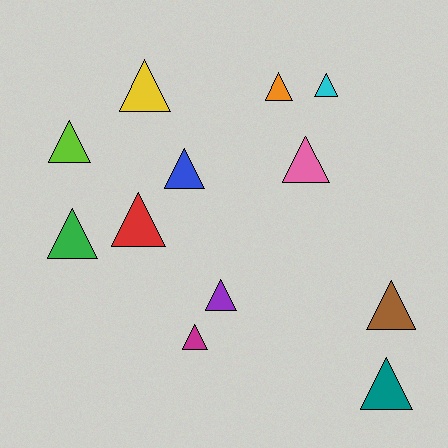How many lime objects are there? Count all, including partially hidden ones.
There is 1 lime object.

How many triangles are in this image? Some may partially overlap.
There are 12 triangles.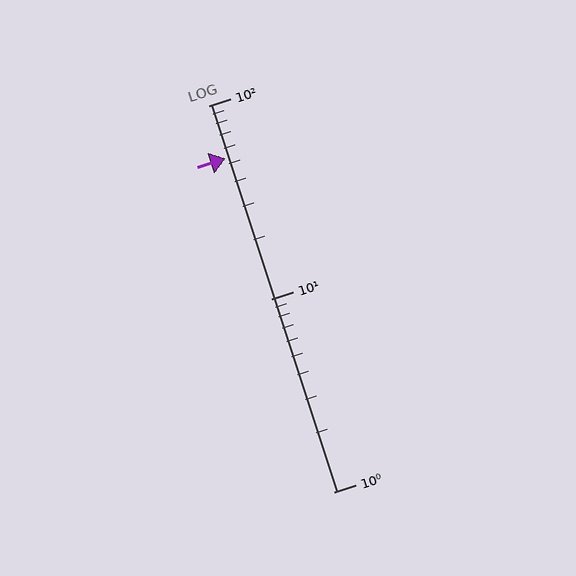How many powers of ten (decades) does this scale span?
The scale spans 2 decades, from 1 to 100.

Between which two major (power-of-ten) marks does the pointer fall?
The pointer is between 10 and 100.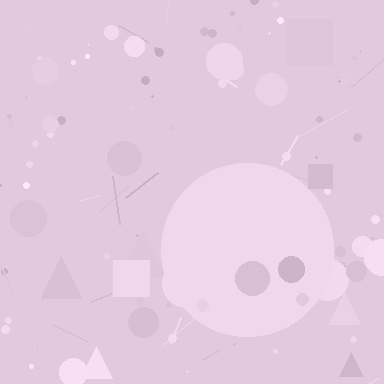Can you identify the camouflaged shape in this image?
The camouflaged shape is a circle.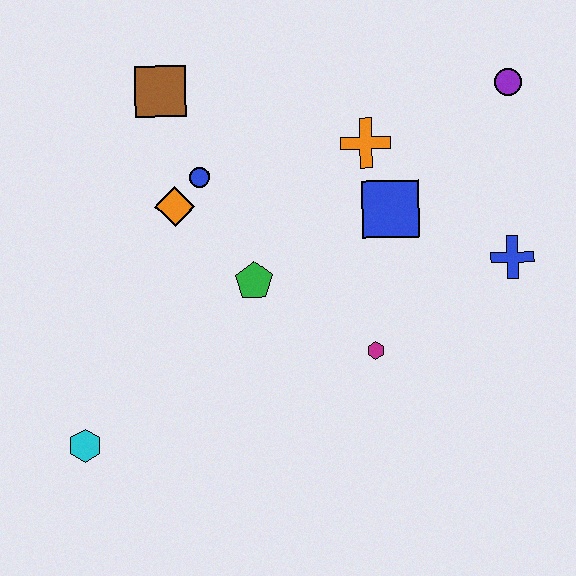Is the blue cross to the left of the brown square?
No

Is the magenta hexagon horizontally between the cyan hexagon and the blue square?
Yes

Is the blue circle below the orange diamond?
No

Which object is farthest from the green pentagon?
The purple circle is farthest from the green pentagon.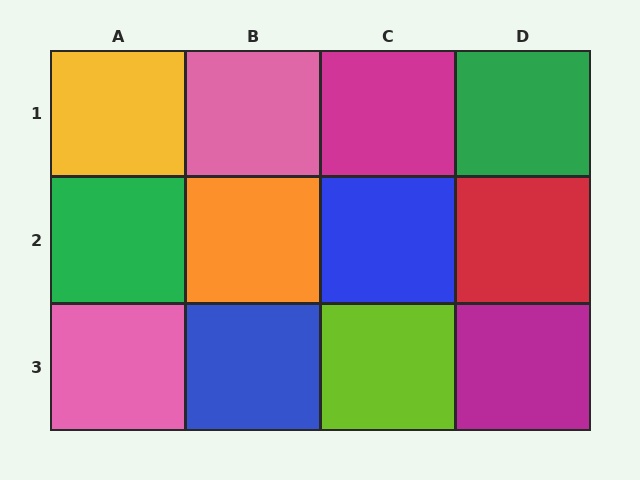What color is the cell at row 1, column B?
Pink.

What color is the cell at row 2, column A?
Green.